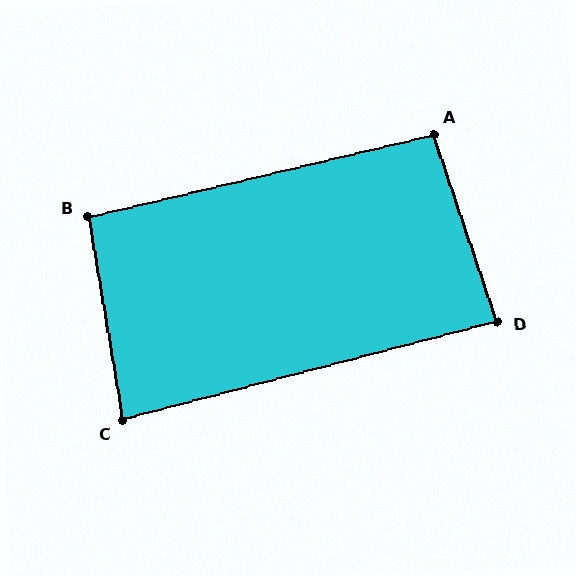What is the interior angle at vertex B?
Approximately 94 degrees (approximately right).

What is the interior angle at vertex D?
Approximately 86 degrees (approximately right).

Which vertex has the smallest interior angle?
C, at approximately 85 degrees.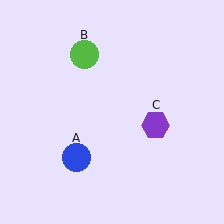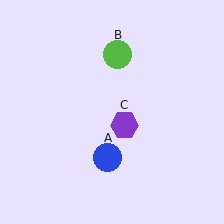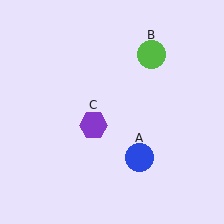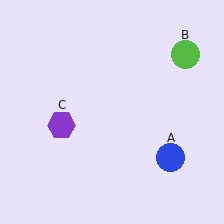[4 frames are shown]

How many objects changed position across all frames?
3 objects changed position: blue circle (object A), lime circle (object B), purple hexagon (object C).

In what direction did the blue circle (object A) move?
The blue circle (object A) moved right.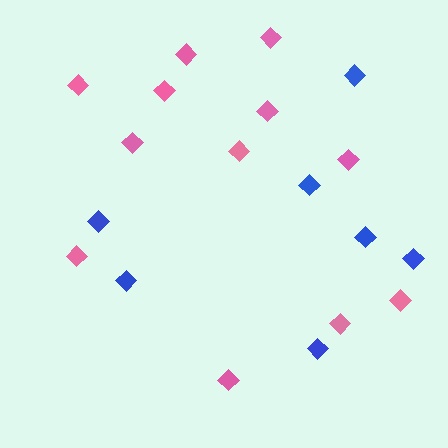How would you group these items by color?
There are 2 groups: one group of pink diamonds (12) and one group of blue diamonds (7).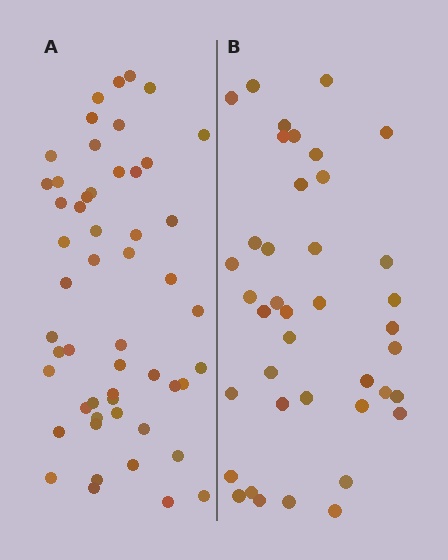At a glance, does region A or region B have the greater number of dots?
Region A (the left region) has more dots.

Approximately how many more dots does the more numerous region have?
Region A has approximately 15 more dots than region B.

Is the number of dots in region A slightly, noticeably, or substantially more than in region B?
Region A has noticeably more, but not dramatically so. The ratio is roughly 1.3 to 1.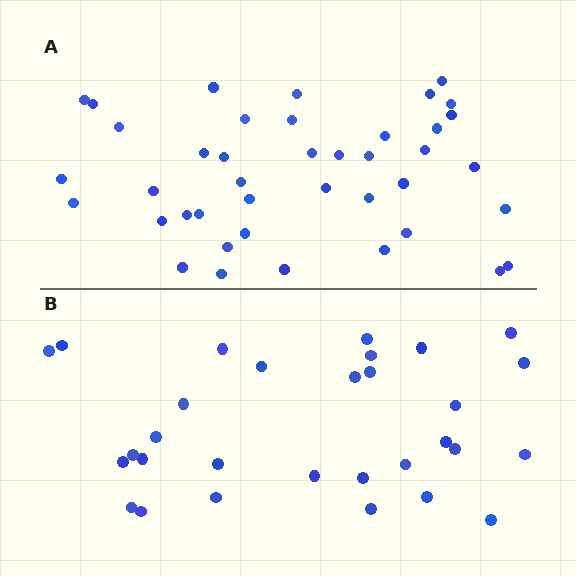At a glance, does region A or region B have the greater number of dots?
Region A (the top region) has more dots.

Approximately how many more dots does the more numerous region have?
Region A has roughly 12 or so more dots than region B.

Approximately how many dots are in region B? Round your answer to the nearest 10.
About 30 dots.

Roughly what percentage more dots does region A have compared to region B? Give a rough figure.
About 35% more.